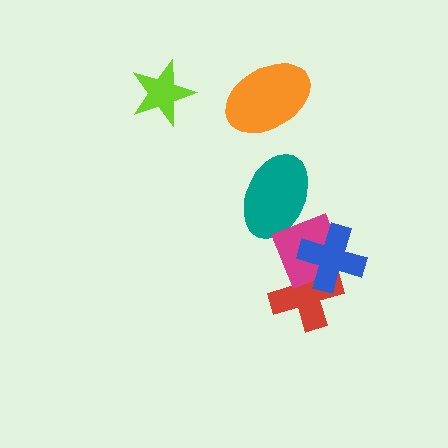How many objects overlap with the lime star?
0 objects overlap with the lime star.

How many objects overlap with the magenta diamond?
3 objects overlap with the magenta diamond.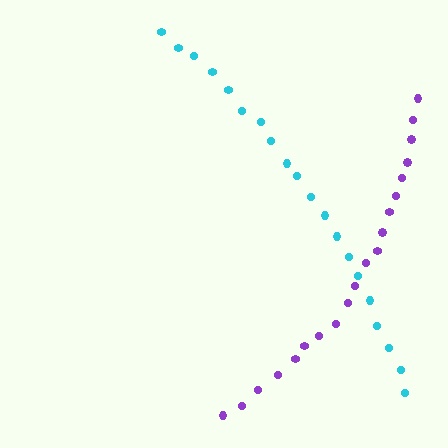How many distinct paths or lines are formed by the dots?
There are 2 distinct paths.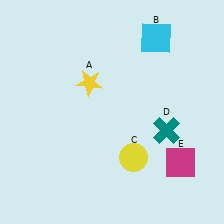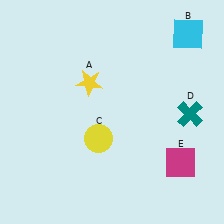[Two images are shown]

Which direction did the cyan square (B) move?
The cyan square (B) moved right.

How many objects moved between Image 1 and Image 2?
3 objects moved between the two images.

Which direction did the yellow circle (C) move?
The yellow circle (C) moved left.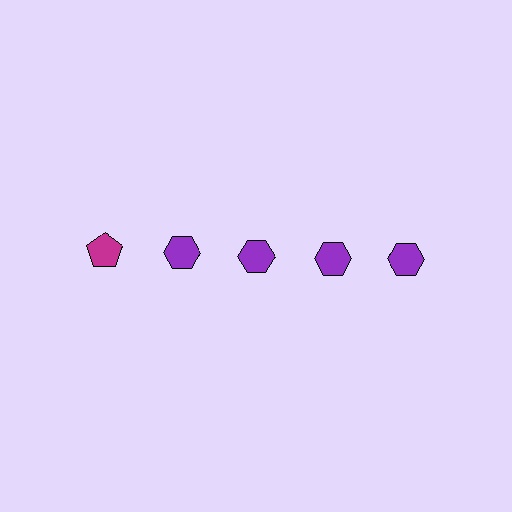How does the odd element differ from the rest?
It differs in both color (magenta instead of purple) and shape (pentagon instead of hexagon).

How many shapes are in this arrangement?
There are 5 shapes arranged in a grid pattern.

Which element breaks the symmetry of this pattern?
The magenta pentagon in the top row, leftmost column breaks the symmetry. All other shapes are purple hexagons.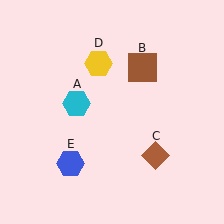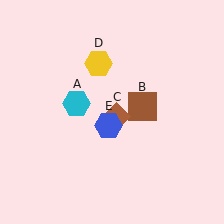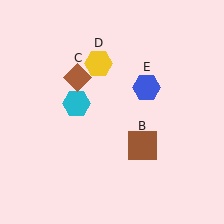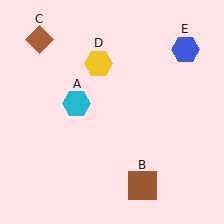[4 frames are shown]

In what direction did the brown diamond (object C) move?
The brown diamond (object C) moved up and to the left.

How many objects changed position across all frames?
3 objects changed position: brown square (object B), brown diamond (object C), blue hexagon (object E).